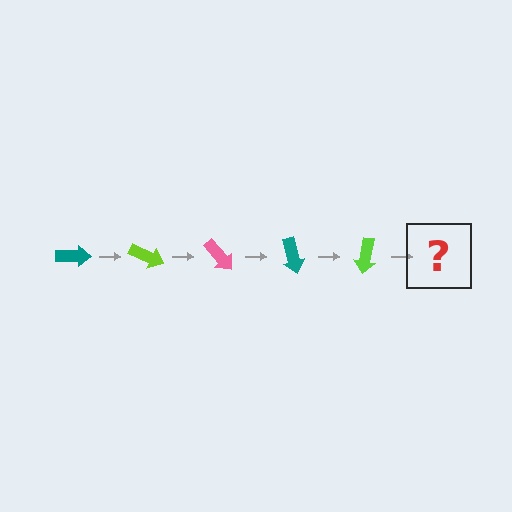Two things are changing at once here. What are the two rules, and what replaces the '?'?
The two rules are that it rotates 25 degrees each step and the color cycles through teal, lime, and pink. The '?' should be a pink arrow, rotated 125 degrees from the start.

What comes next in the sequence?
The next element should be a pink arrow, rotated 125 degrees from the start.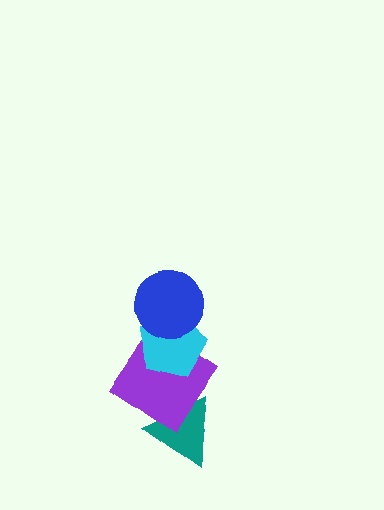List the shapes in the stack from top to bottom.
From top to bottom: the blue circle, the cyan pentagon, the purple diamond, the teal triangle.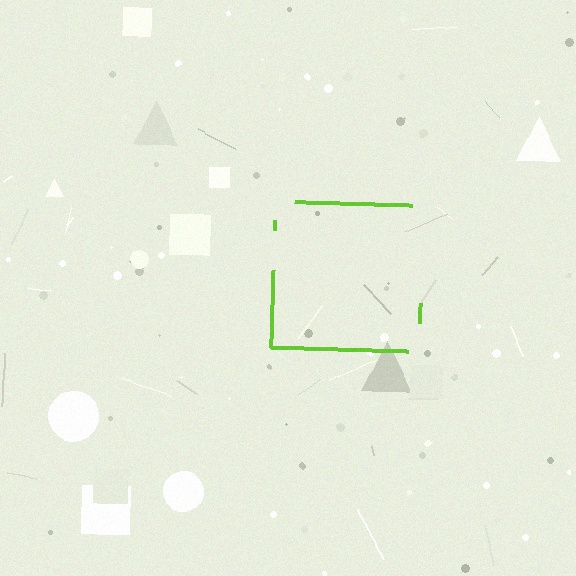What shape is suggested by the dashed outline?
The dashed outline suggests a square.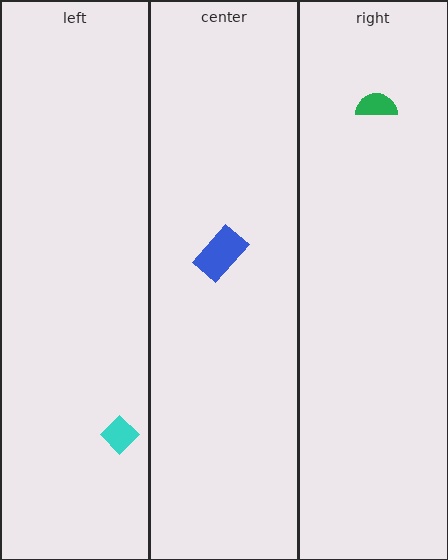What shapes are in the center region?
The blue rectangle.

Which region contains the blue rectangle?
The center region.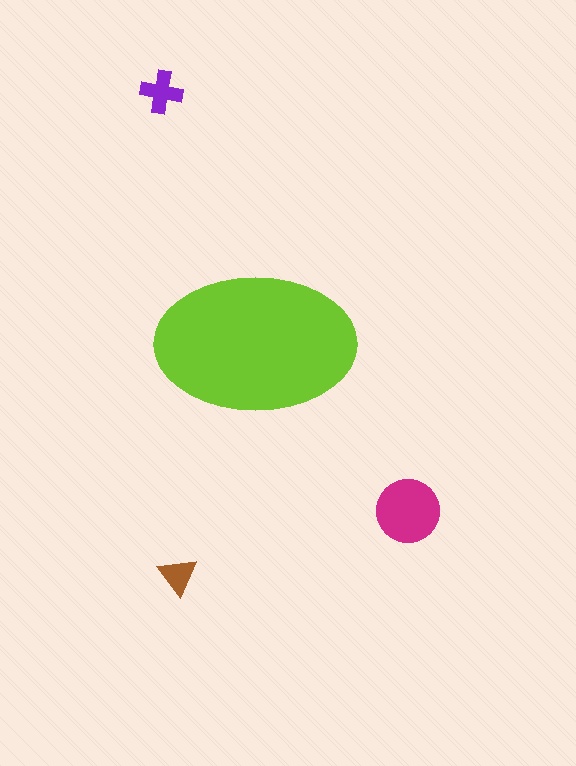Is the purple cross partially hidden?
No, the purple cross is fully visible.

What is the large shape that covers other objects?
A lime ellipse.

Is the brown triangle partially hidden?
No, the brown triangle is fully visible.